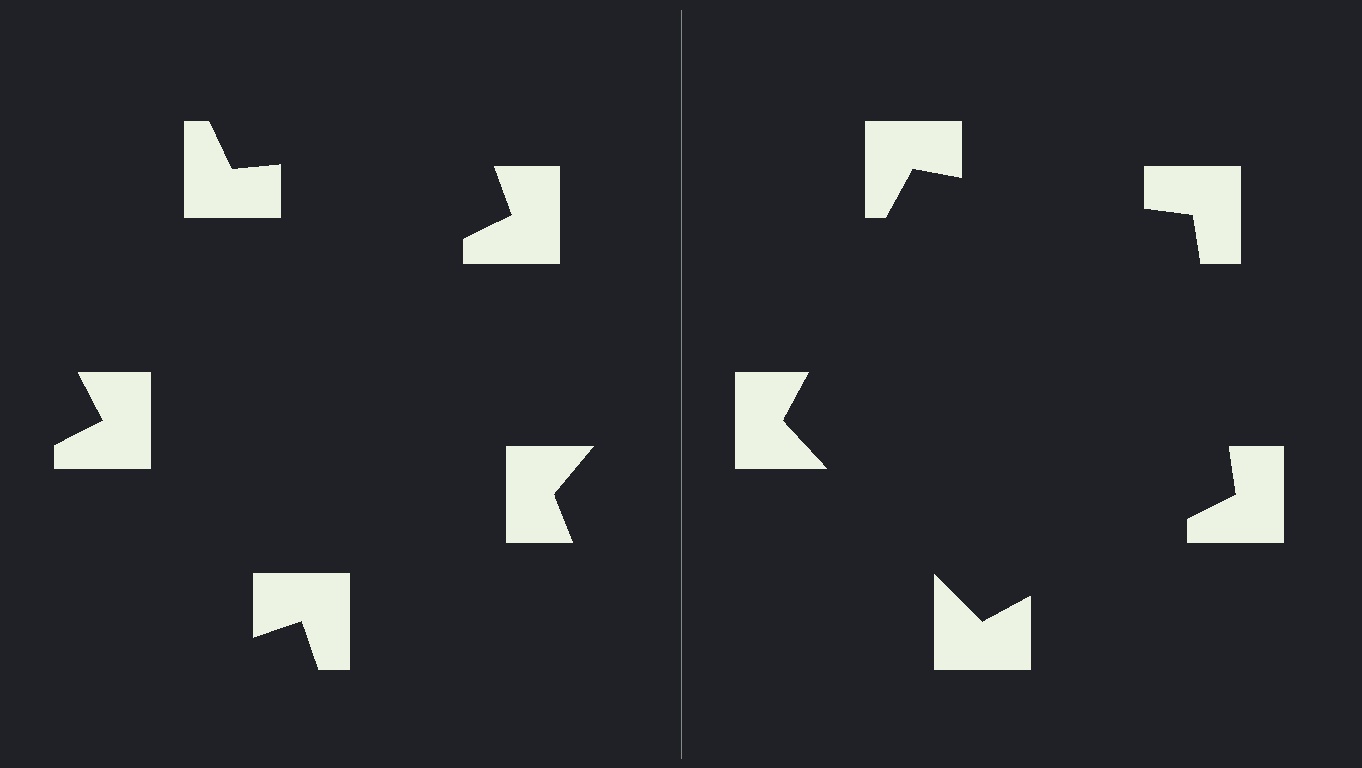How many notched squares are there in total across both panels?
10 — 5 on each side.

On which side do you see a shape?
An illusory pentagon appears on the right side. On the left side the wedge cuts are rotated, so no coherent shape forms.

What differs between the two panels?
The notched squares are positioned identically on both sides; only the wedge orientations differ. On the right they align to a pentagon; on the left they are misaligned.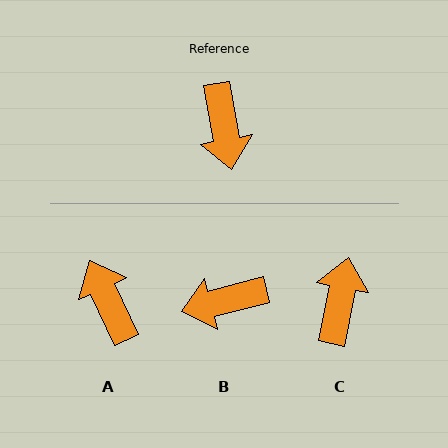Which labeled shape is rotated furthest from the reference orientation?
A, about 165 degrees away.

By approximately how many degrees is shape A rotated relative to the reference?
Approximately 165 degrees clockwise.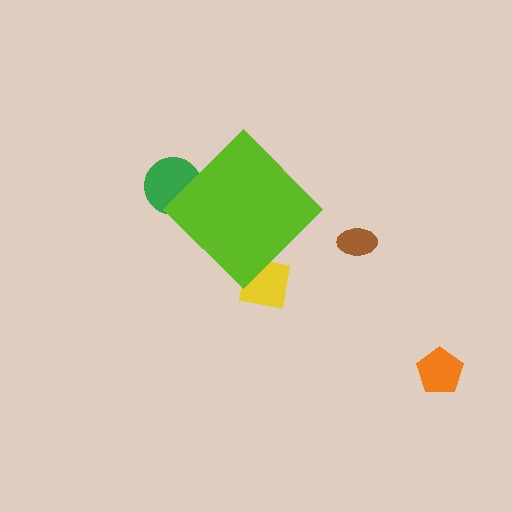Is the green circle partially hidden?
Yes, the green circle is partially hidden behind the lime diamond.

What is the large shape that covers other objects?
A lime diamond.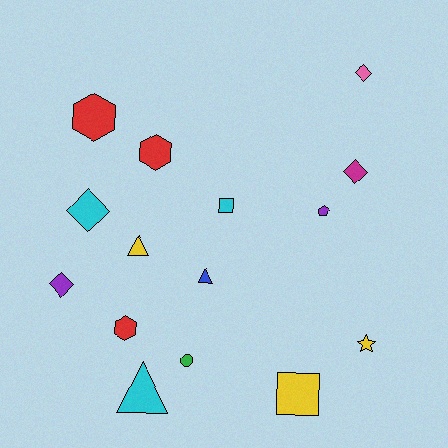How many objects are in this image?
There are 15 objects.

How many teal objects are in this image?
There are no teal objects.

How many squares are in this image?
There are 2 squares.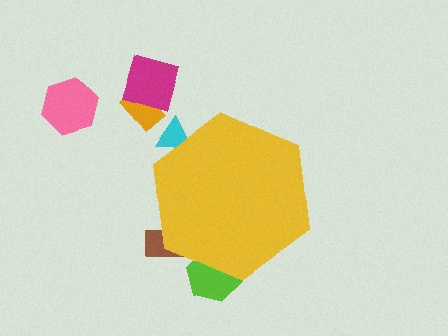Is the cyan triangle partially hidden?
Yes, the cyan triangle is partially hidden behind the yellow hexagon.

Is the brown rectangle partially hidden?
Yes, the brown rectangle is partially hidden behind the yellow hexagon.